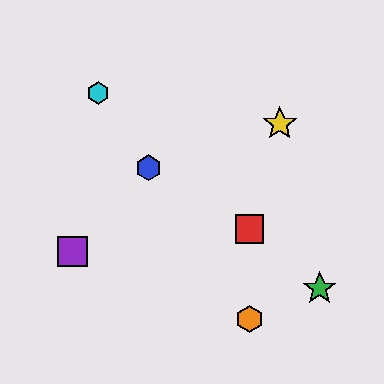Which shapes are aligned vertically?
The red square, the orange hexagon are aligned vertically.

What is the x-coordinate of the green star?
The green star is at x≈320.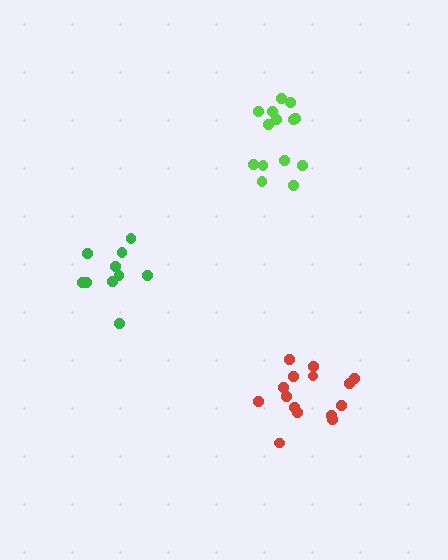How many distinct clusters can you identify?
There are 3 distinct clusters.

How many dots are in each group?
Group 1: 15 dots, Group 2: 14 dots, Group 3: 10 dots (39 total).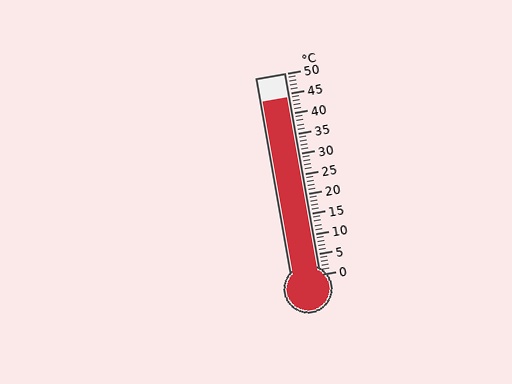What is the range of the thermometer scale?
The thermometer scale ranges from 0°C to 50°C.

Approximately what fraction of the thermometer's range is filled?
The thermometer is filled to approximately 90% of its range.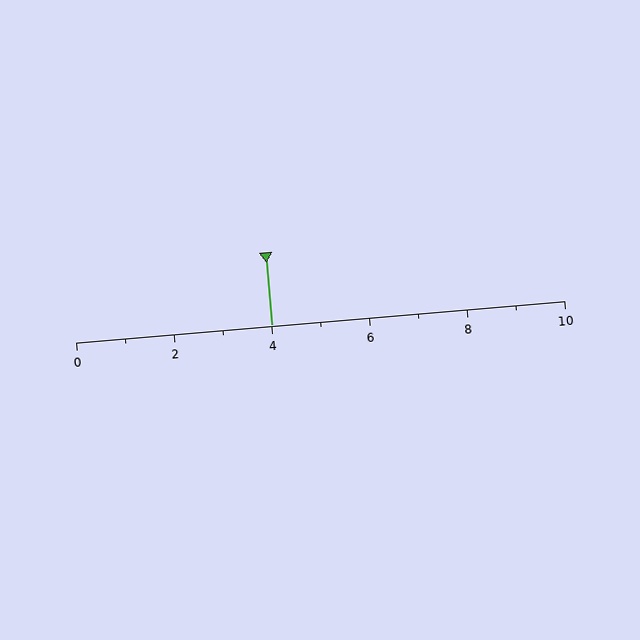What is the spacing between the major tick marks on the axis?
The major ticks are spaced 2 apart.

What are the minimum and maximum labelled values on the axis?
The axis runs from 0 to 10.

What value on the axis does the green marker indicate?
The marker indicates approximately 4.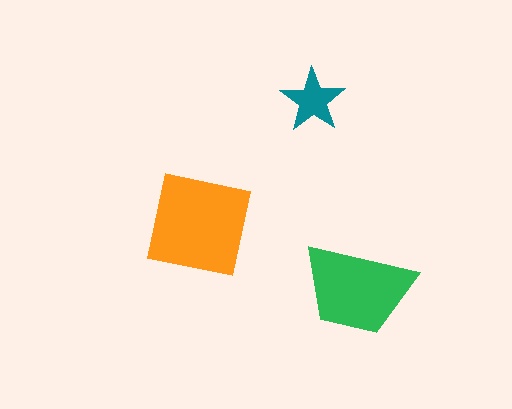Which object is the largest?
The orange square.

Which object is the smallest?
The teal star.